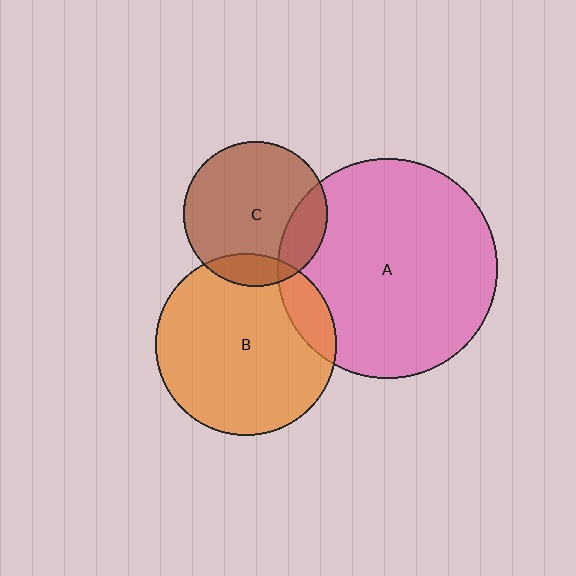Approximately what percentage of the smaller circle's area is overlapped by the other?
Approximately 15%.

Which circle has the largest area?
Circle A (pink).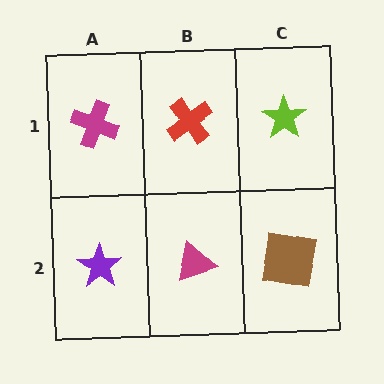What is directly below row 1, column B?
A magenta triangle.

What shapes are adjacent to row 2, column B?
A red cross (row 1, column B), a purple star (row 2, column A), a brown square (row 2, column C).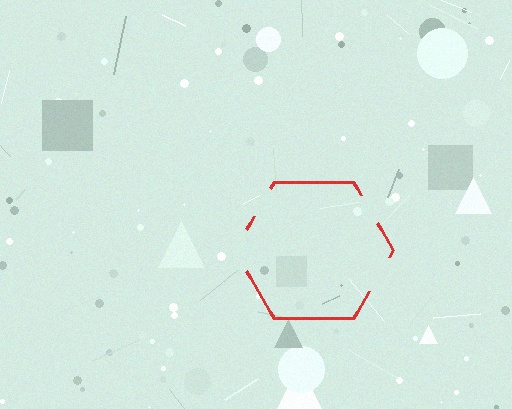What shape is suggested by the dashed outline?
The dashed outline suggests a hexagon.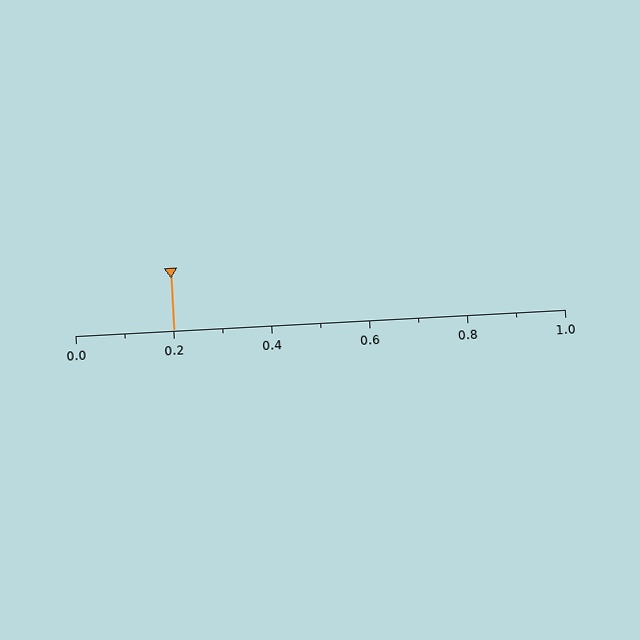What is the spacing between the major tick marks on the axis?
The major ticks are spaced 0.2 apart.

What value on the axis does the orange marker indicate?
The marker indicates approximately 0.2.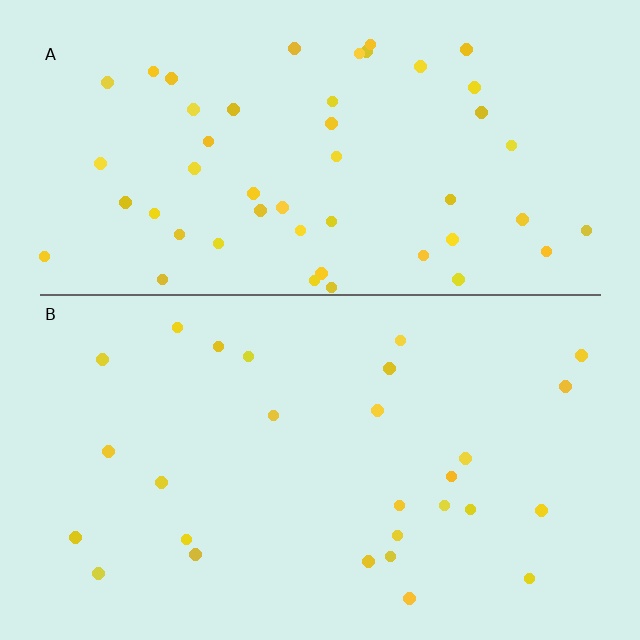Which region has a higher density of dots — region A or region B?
A (the top).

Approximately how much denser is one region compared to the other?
Approximately 1.8× — region A over region B.